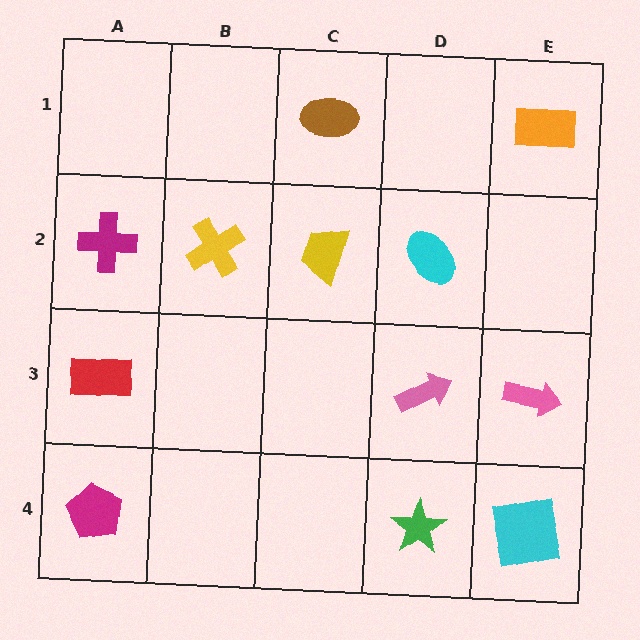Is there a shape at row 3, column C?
No, that cell is empty.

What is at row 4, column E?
A cyan square.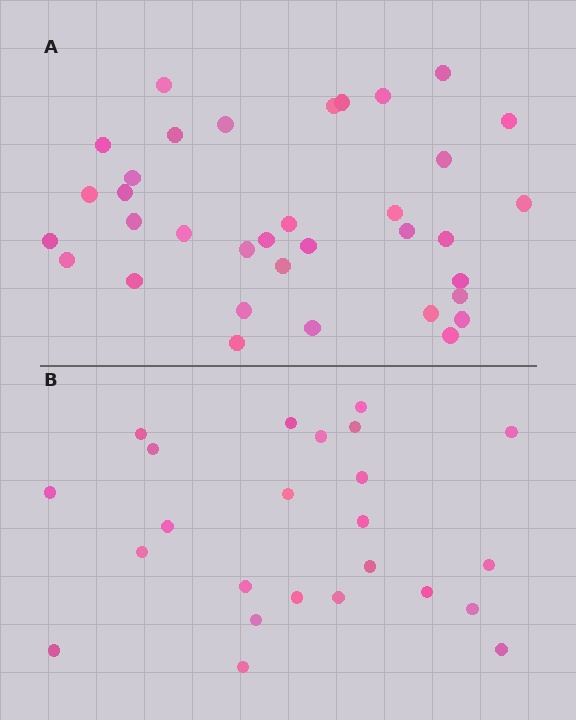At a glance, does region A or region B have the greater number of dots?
Region A (the top region) has more dots.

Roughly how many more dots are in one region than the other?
Region A has roughly 12 or so more dots than region B.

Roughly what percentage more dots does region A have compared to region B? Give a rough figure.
About 45% more.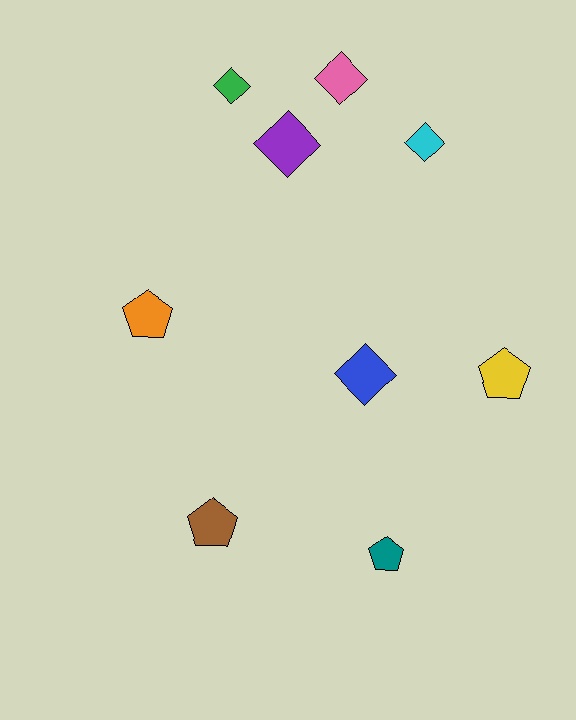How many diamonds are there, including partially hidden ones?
There are 5 diamonds.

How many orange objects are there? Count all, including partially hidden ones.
There is 1 orange object.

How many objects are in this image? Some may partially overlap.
There are 9 objects.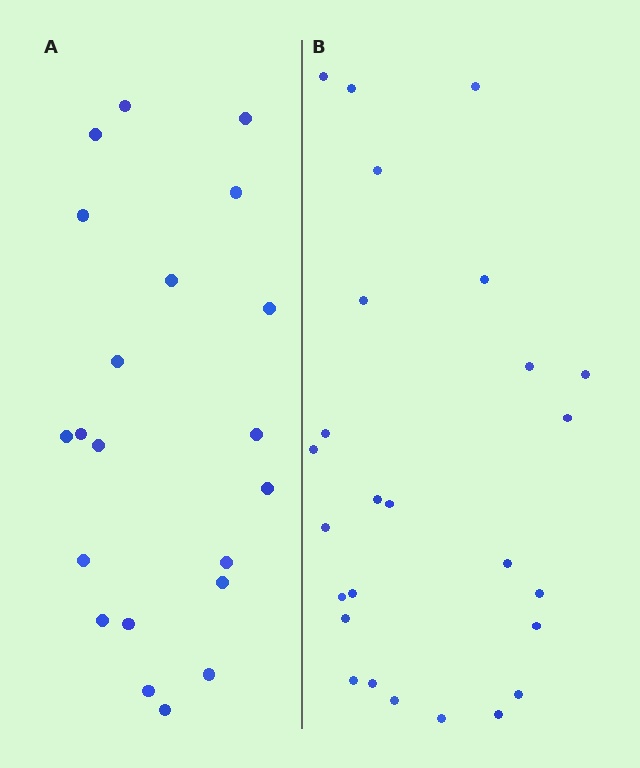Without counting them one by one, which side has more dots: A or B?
Region B (the right region) has more dots.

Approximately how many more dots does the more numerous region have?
Region B has about 5 more dots than region A.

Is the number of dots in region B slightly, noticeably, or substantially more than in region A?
Region B has only slightly more — the two regions are fairly close. The ratio is roughly 1.2 to 1.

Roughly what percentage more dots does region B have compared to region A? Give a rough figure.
About 25% more.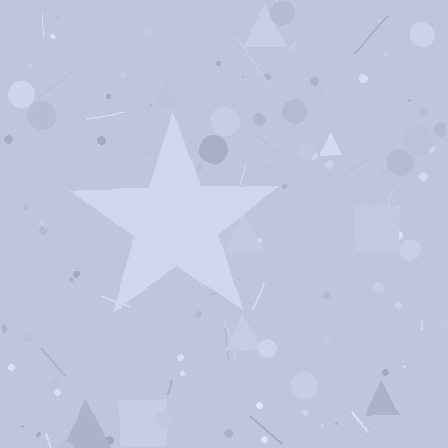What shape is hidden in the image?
A star is hidden in the image.